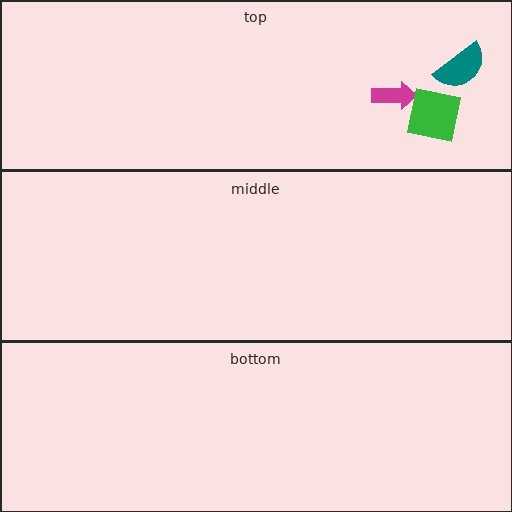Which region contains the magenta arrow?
The top region.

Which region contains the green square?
The top region.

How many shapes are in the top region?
3.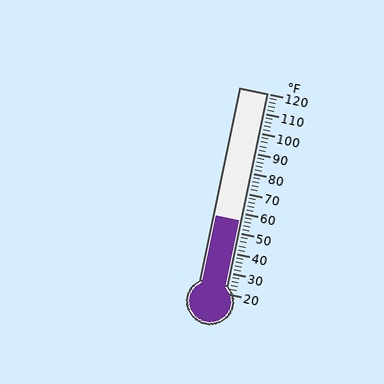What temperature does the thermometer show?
The thermometer shows approximately 56°F.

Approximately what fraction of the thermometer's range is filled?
The thermometer is filled to approximately 35% of its range.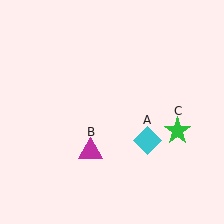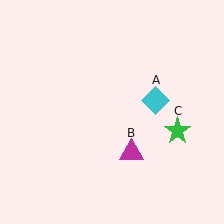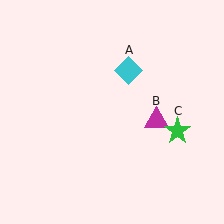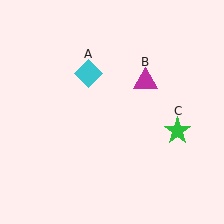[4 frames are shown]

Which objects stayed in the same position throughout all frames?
Green star (object C) remained stationary.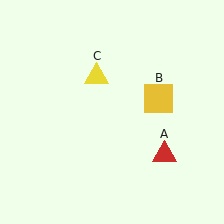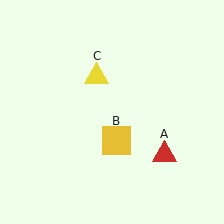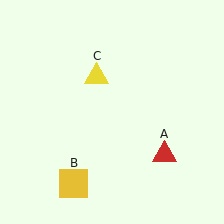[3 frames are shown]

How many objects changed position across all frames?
1 object changed position: yellow square (object B).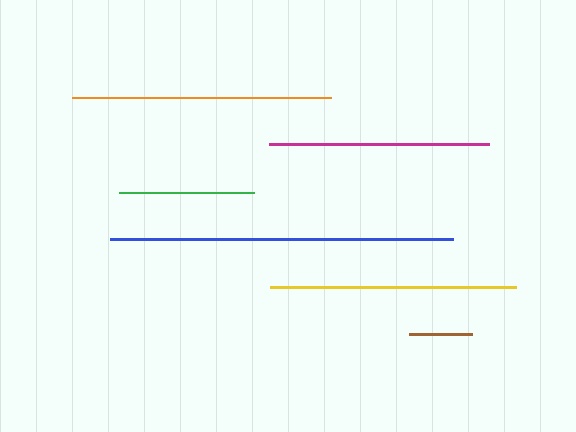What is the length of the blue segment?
The blue segment is approximately 342 pixels long.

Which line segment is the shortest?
The brown line is the shortest at approximately 64 pixels.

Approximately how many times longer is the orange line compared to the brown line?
The orange line is approximately 4.1 times the length of the brown line.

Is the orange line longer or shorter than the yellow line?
The orange line is longer than the yellow line.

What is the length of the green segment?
The green segment is approximately 136 pixels long.